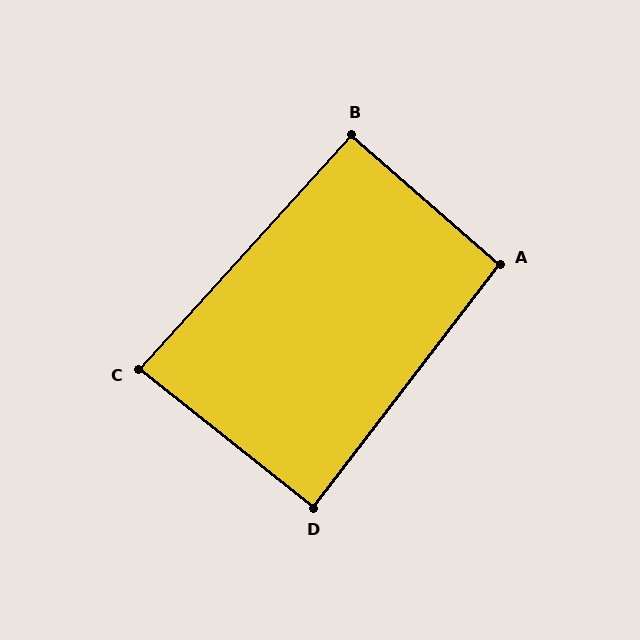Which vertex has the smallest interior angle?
C, at approximately 86 degrees.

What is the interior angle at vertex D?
Approximately 89 degrees (approximately right).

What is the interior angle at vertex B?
Approximately 91 degrees (approximately right).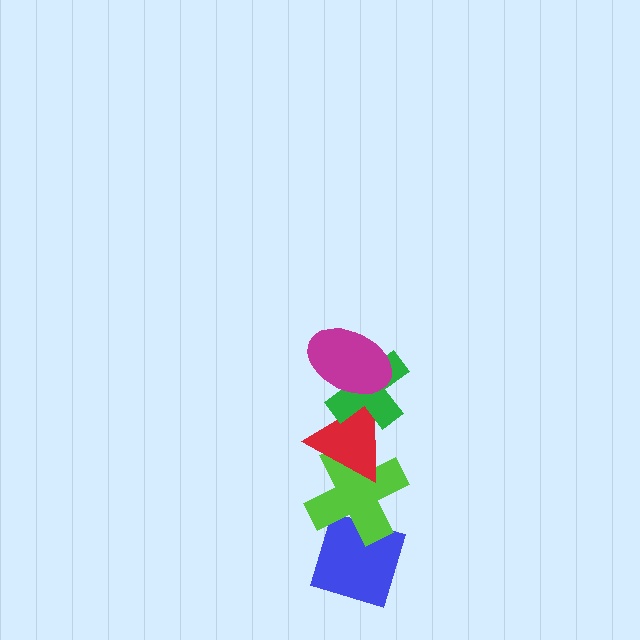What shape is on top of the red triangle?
The green cross is on top of the red triangle.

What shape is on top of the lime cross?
The red triangle is on top of the lime cross.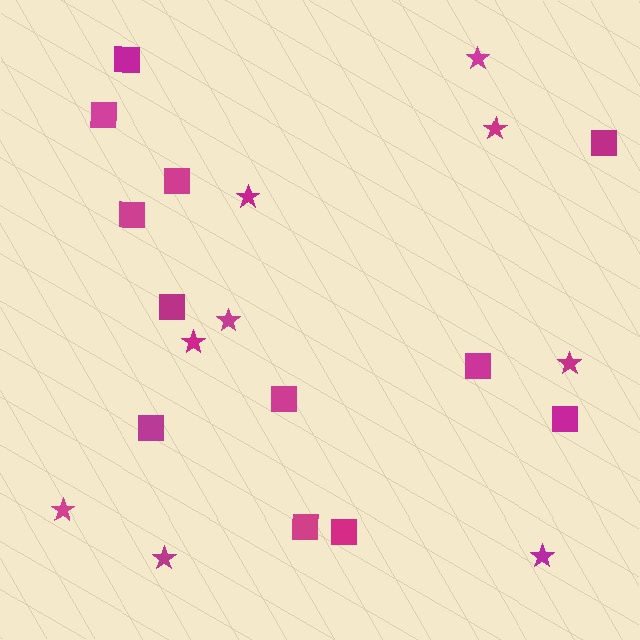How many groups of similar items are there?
There are 2 groups: one group of squares (12) and one group of stars (9).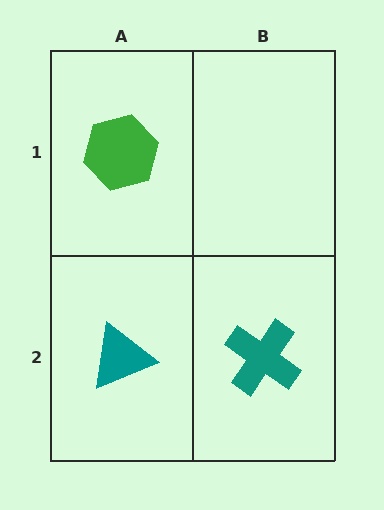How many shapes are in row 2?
2 shapes.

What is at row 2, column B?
A teal cross.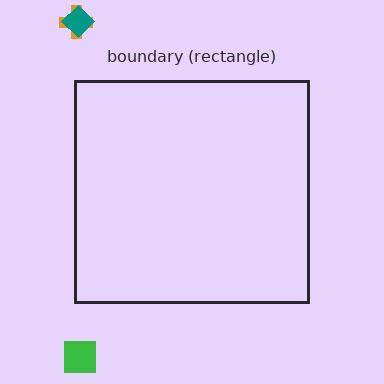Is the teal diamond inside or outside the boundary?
Outside.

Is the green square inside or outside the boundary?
Outside.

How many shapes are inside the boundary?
0 inside, 3 outside.